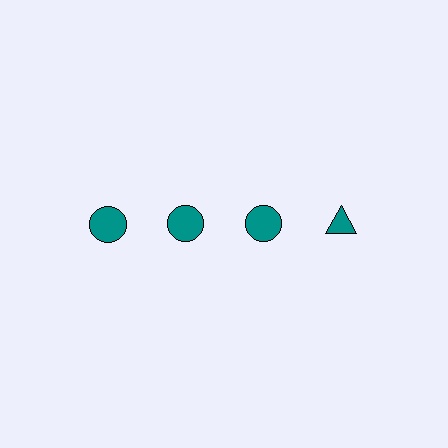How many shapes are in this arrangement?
There are 4 shapes arranged in a grid pattern.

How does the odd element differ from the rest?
It has a different shape: triangle instead of circle.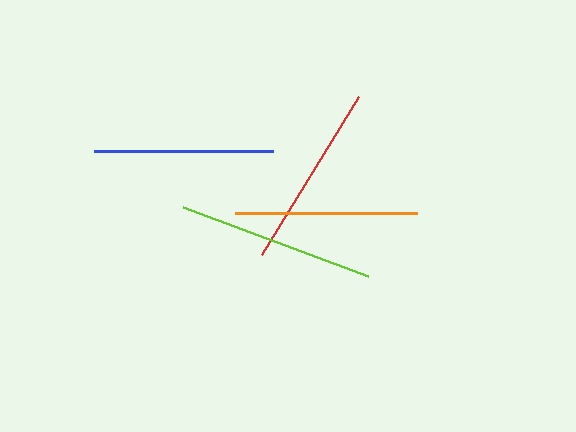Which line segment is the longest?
The lime line is the longest at approximately 197 pixels.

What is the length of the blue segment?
The blue segment is approximately 179 pixels long.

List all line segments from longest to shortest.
From longest to shortest: lime, red, orange, blue.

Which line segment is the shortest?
The blue line is the shortest at approximately 179 pixels.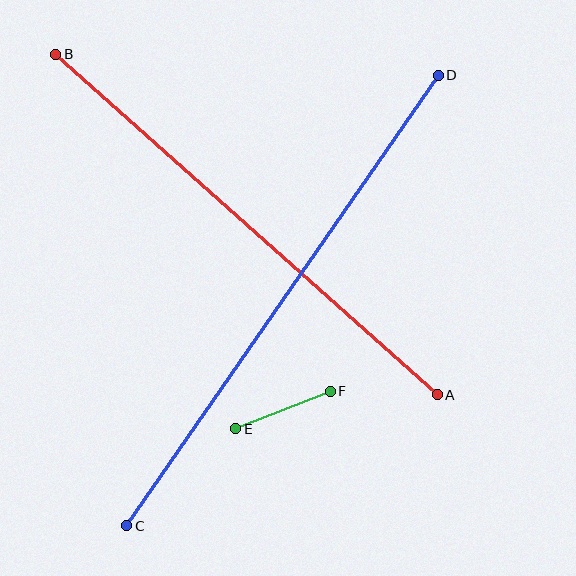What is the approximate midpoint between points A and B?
The midpoint is at approximately (246, 225) pixels.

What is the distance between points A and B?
The distance is approximately 511 pixels.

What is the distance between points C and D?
The distance is approximately 548 pixels.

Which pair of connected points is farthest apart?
Points C and D are farthest apart.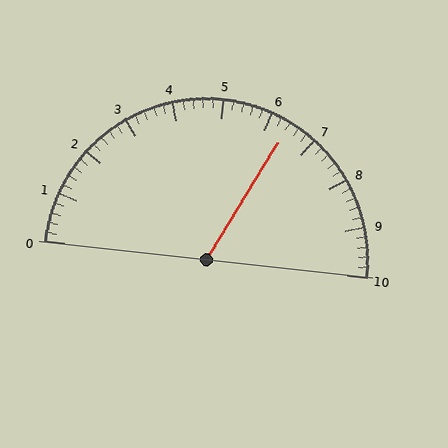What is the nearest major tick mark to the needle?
The nearest major tick mark is 6.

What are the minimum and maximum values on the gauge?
The gauge ranges from 0 to 10.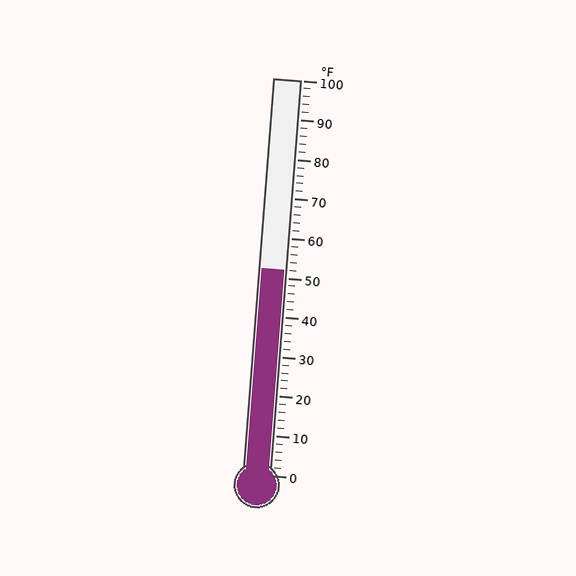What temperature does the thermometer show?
The thermometer shows approximately 52°F.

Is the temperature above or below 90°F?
The temperature is below 90°F.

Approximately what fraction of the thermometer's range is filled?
The thermometer is filled to approximately 50% of its range.